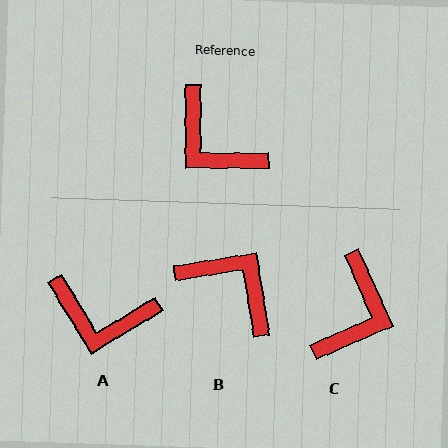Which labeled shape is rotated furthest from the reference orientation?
B, about 171 degrees away.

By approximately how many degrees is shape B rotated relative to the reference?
Approximately 171 degrees clockwise.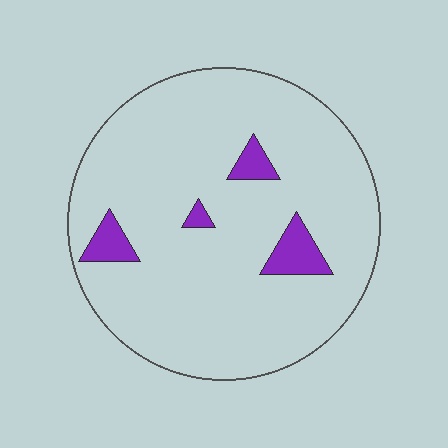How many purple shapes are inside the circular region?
4.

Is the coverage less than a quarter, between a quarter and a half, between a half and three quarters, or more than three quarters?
Less than a quarter.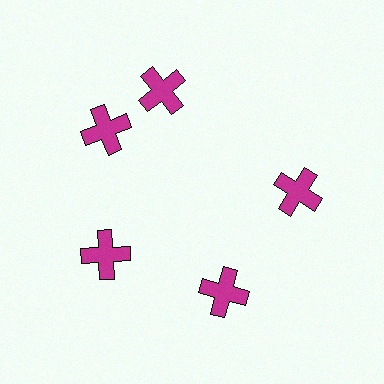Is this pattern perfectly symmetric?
No. The 5 magenta crosses are arranged in a ring, but one element near the 1 o'clock position is rotated out of alignment along the ring, breaking the 5-fold rotational symmetry.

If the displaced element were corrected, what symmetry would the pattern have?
It would have 5-fold rotational symmetry — the pattern would map onto itself every 72 degrees.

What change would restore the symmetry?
The symmetry would be restored by rotating it back into even spacing with its neighbors so that all 5 crosses sit at equal angles and equal distance from the center.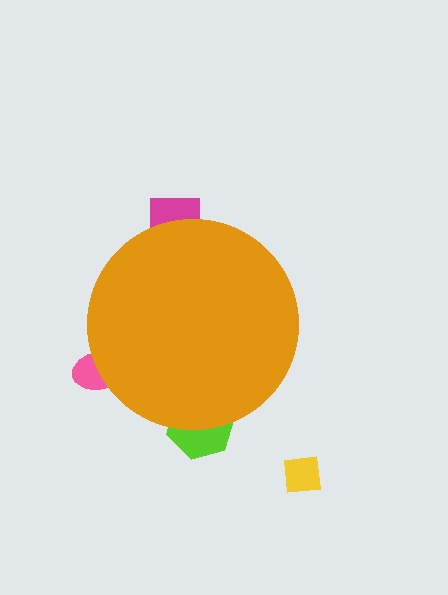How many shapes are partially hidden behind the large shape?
4 shapes are partially hidden.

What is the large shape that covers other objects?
An orange circle.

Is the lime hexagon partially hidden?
Yes, the lime hexagon is partially hidden behind the orange circle.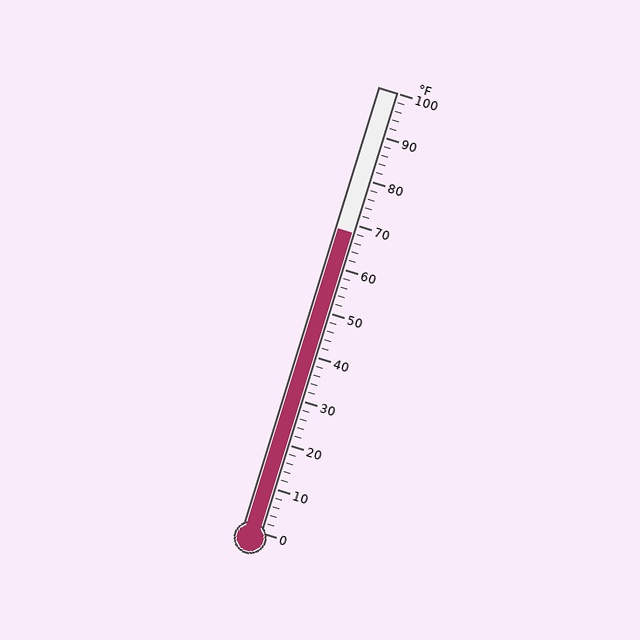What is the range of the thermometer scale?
The thermometer scale ranges from 0°F to 100°F.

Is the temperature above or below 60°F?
The temperature is above 60°F.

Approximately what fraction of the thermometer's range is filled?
The thermometer is filled to approximately 70% of its range.